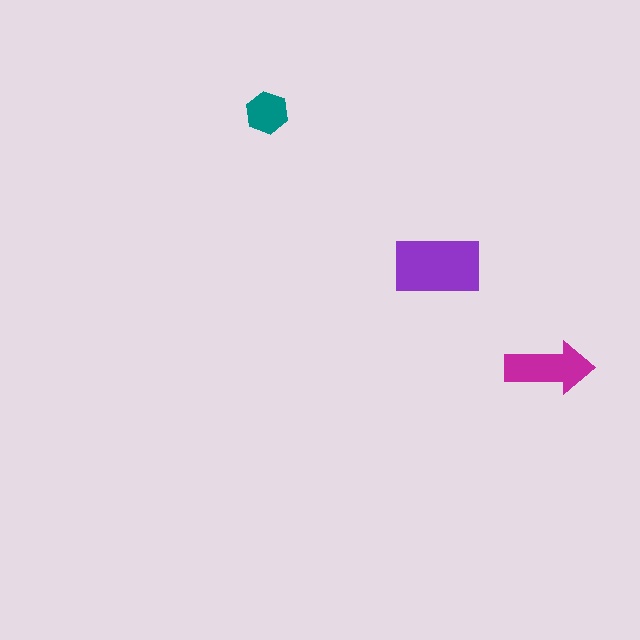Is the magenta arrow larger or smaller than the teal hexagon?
Larger.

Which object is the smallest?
The teal hexagon.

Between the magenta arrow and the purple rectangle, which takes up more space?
The purple rectangle.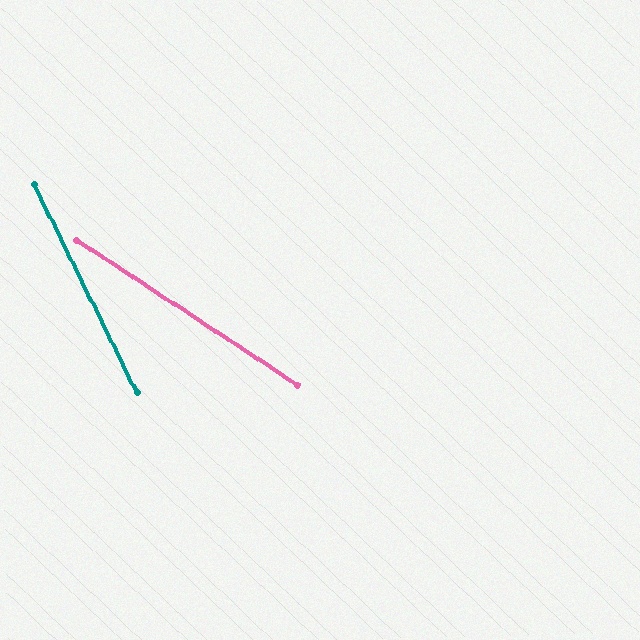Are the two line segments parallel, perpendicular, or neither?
Neither parallel nor perpendicular — they differ by about 30°.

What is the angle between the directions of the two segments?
Approximately 30 degrees.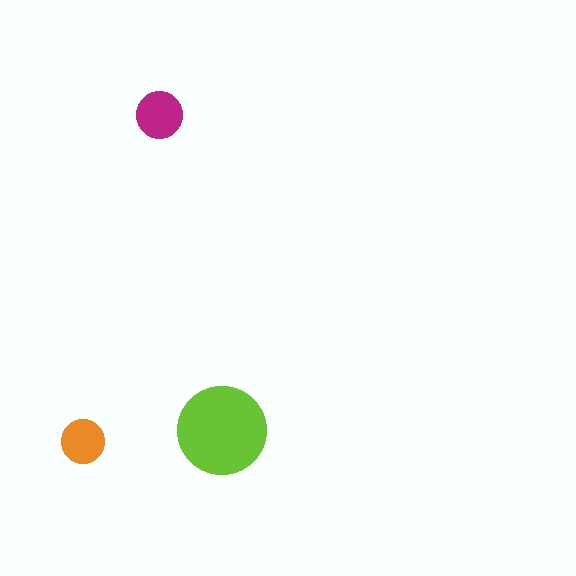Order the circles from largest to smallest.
the lime one, the magenta one, the orange one.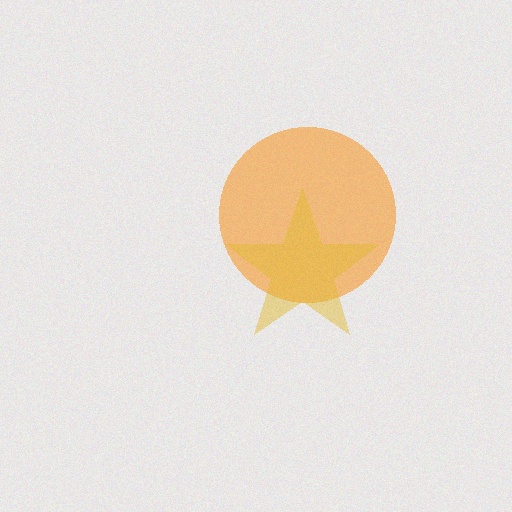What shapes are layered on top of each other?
The layered shapes are: an orange circle, a yellow star.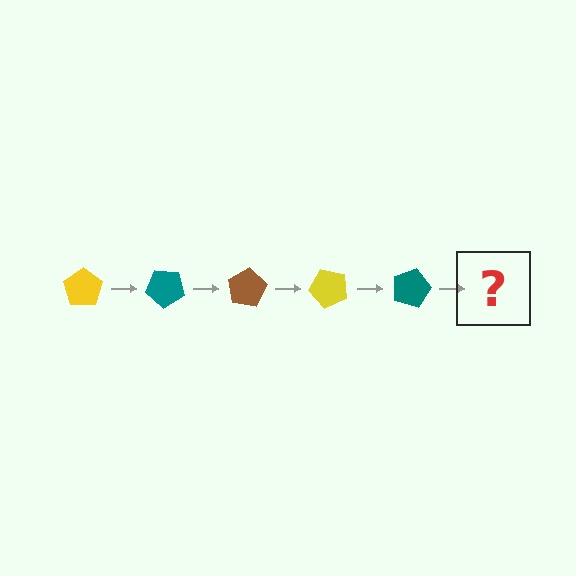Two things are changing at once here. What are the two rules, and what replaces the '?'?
The two rules are that it rotates 40 degrees each step and the color cycles through yellow, teal, and brown. The '?' should be a brown pentagon, rotated 200 degrees from the start.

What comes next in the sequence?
The next element should be a brown pentagon, rotated 200 degrees from the start.